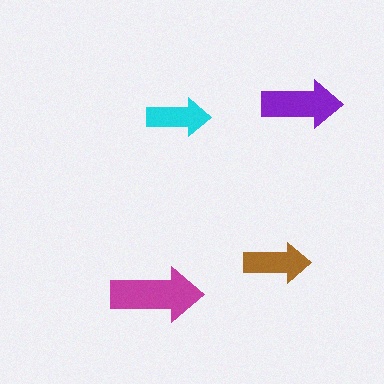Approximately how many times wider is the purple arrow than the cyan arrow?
About 1.5 times wider.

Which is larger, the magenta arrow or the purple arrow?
The magenta one.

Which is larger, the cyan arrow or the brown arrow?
The brown one.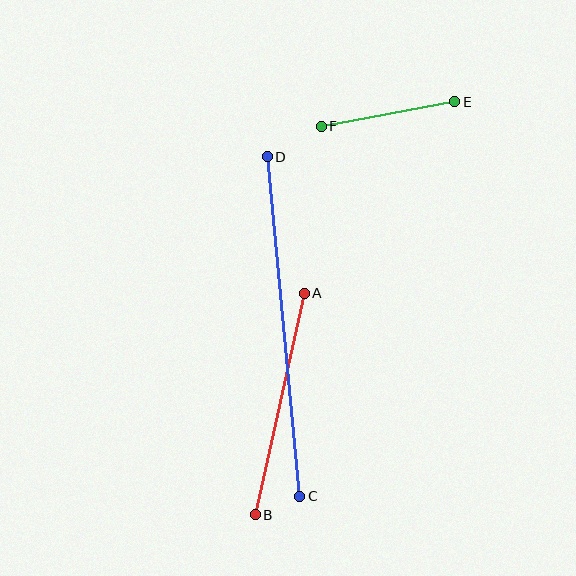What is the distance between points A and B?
The distance is approximately 227 pixels.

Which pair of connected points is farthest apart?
Points C and D are farthest apart.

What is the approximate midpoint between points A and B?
The midpoint is at approximately (280, 404) pixels.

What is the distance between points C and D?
The distance is approximately 341 pixels.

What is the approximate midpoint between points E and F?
The midpoint is at approximately (388, 114) pixels.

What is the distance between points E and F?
The distance is approximately 136 pixels.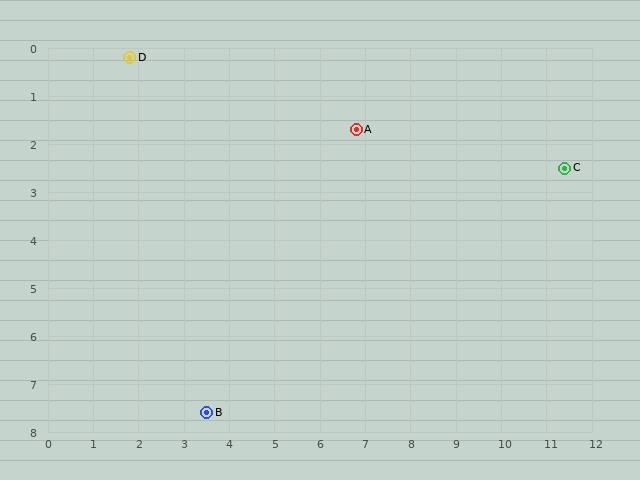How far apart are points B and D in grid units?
Points B and D are about 7.6 grid units apart.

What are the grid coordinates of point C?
Point C is at approximately (11.4, 2.5).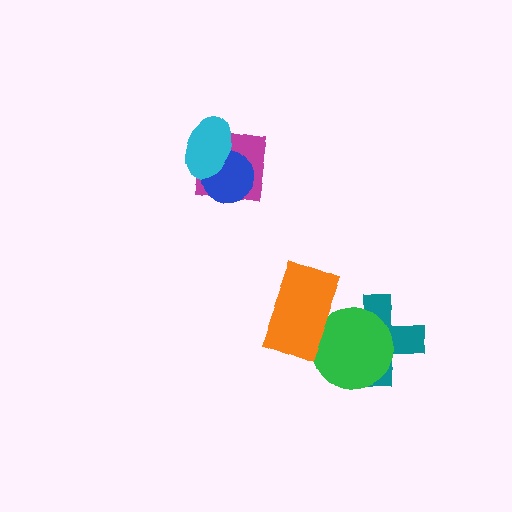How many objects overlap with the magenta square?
2 objects overlap with the magenta square.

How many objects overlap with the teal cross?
1 object overlaps with the teal cross.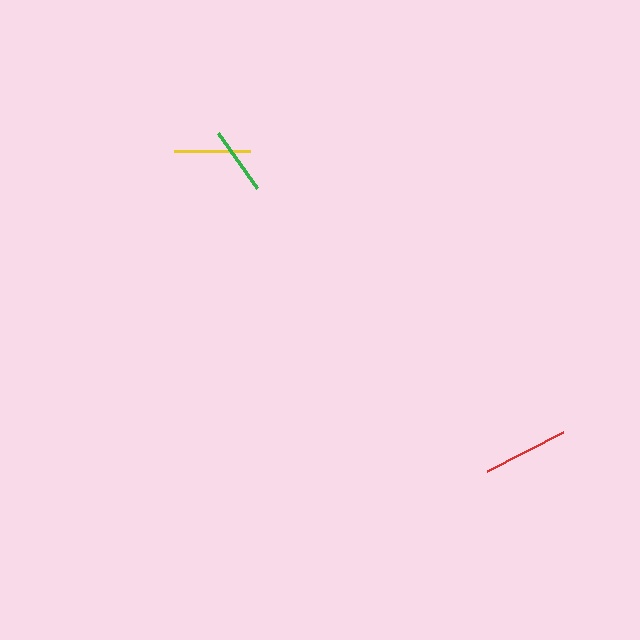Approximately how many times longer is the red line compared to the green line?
The red line is approximately 1.3 times the length of the green line.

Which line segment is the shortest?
The green line is the shortest at approximately 67 pixels.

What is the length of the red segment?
The red segment is approximately 86 pixels long.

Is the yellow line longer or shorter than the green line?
The yellow line is longer than the green line.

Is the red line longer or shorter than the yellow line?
The red line is longer than the yellow line.